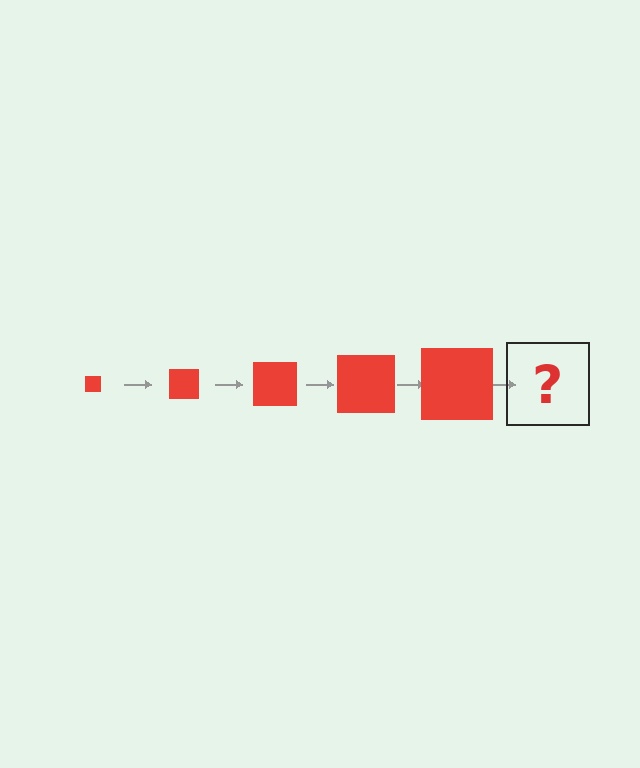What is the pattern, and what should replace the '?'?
The pattern is that the square gets progressively larger each step. The '?' should be a red square, larger than the previous one.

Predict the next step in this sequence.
The next step is a red square, larger than the previous one.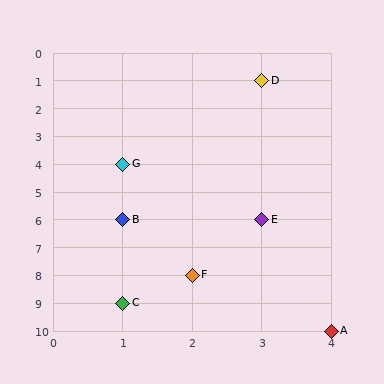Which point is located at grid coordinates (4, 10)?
Point A is at (4, 10).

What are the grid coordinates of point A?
Point A is at grid coordinates (4, 10).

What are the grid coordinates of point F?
Point F is at grid coordinates (2, 8).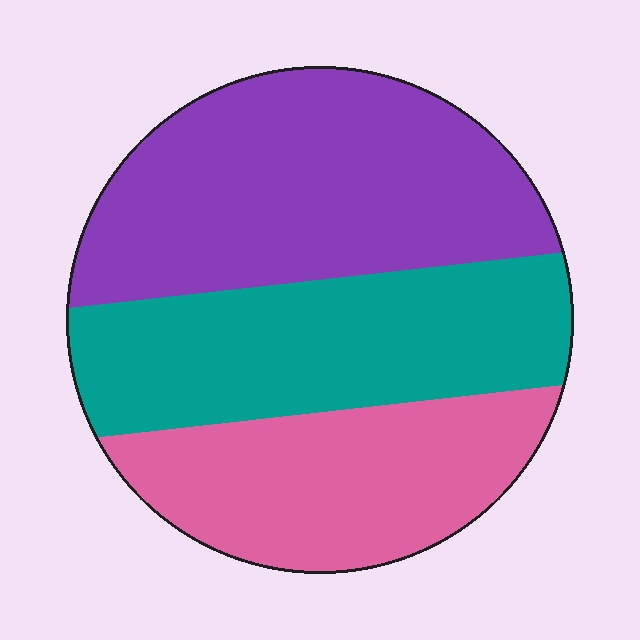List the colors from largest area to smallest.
From largest to smallest: purple, teal, pink.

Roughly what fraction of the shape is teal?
Teal covers 32% of the shape.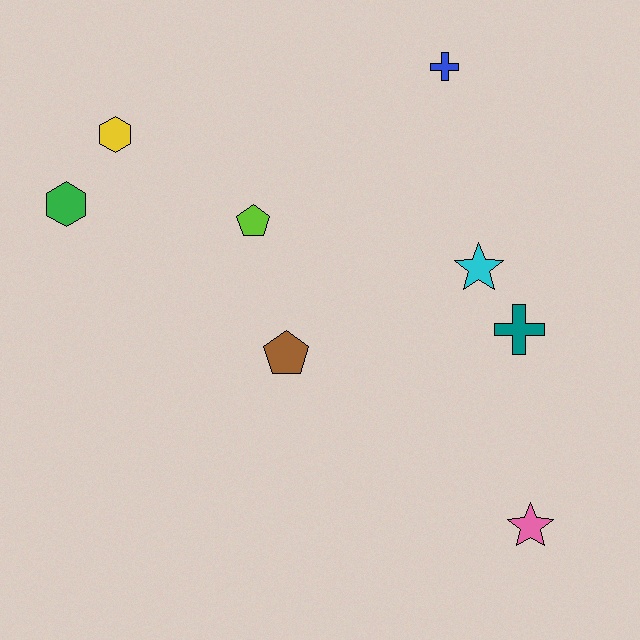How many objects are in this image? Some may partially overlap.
There are 8 objects.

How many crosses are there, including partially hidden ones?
There are 2 crosses.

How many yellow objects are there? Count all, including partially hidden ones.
There is 1 yellow object.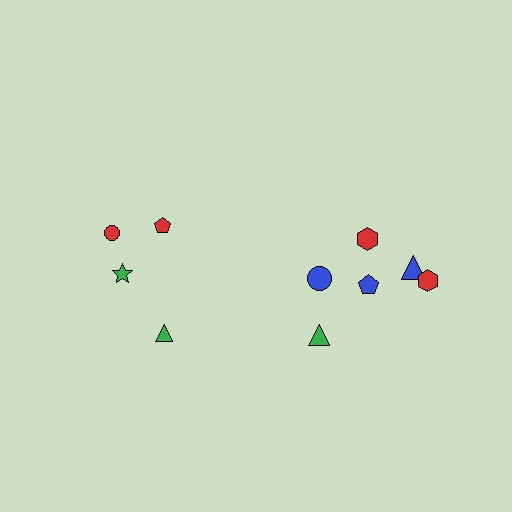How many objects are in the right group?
There are 6 objects.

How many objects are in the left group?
There are 4 objects.